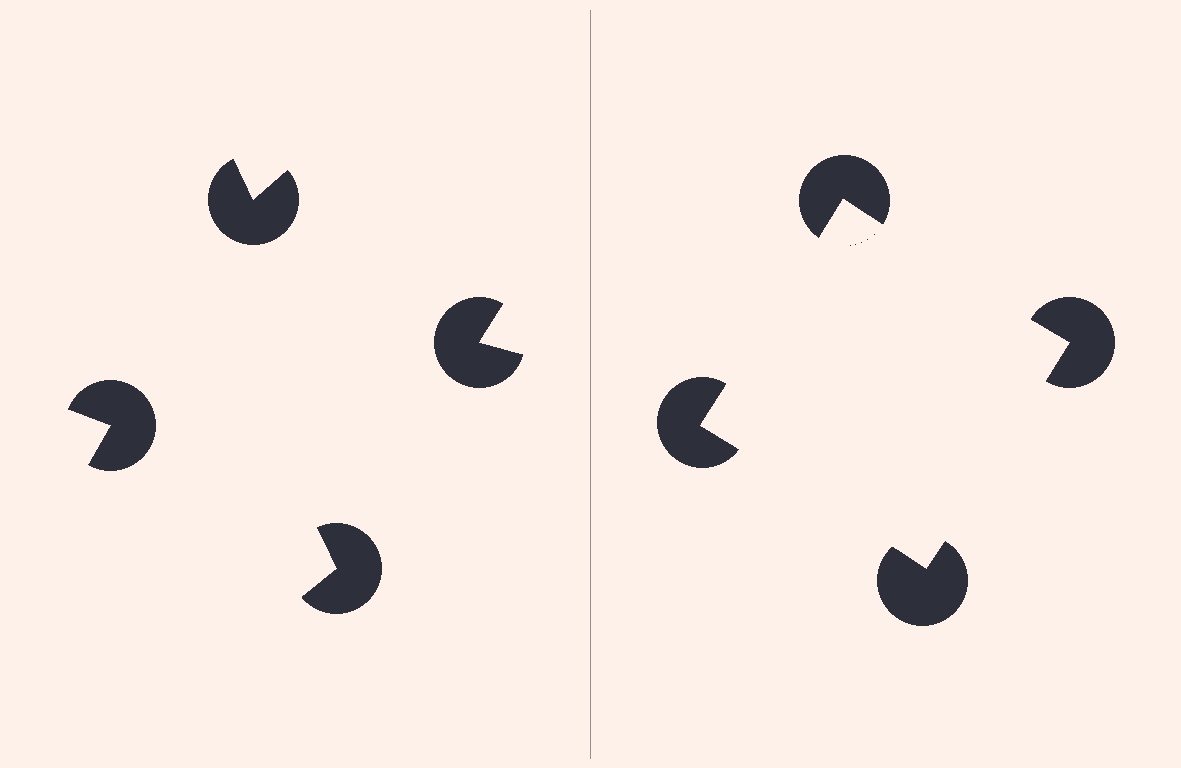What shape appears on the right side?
An illusory square.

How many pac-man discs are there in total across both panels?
8 — 4 on each side.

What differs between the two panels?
The pac-man discs are positioned identically on both sides; only the wedge orientations differ. On the right they align to a square; on the left they are misaligned.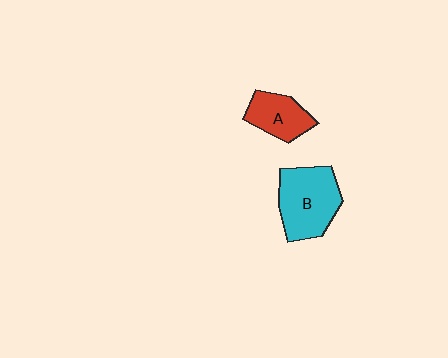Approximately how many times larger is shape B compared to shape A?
Approximately 1.6 times.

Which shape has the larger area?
Shape B (cyan).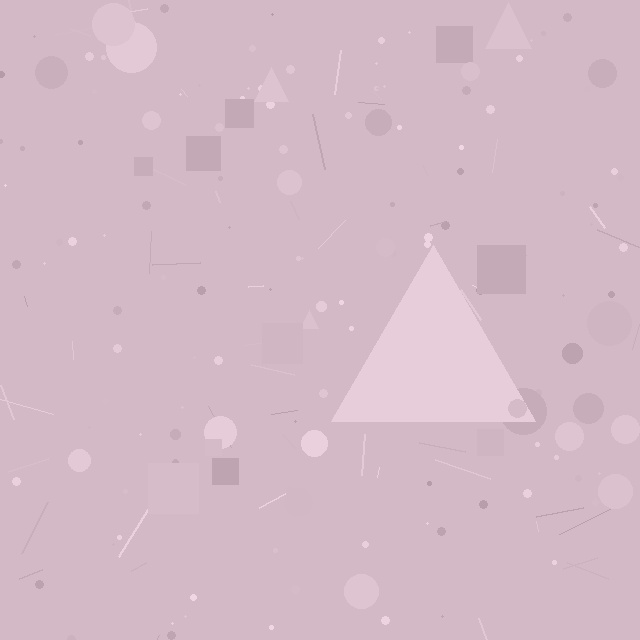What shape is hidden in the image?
A triangle is hidden in the image.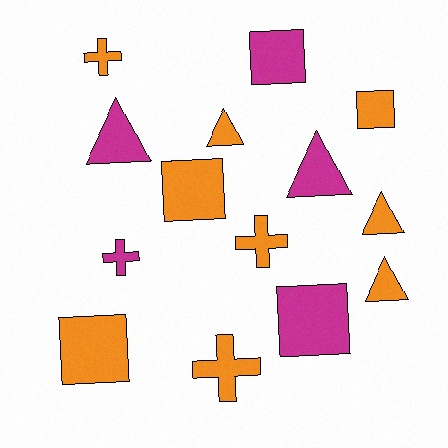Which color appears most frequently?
Orange, with 9 objects.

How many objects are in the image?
There are 14 objects.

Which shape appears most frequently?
Square, with 5 objects.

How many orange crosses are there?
There are 3 orange crosses.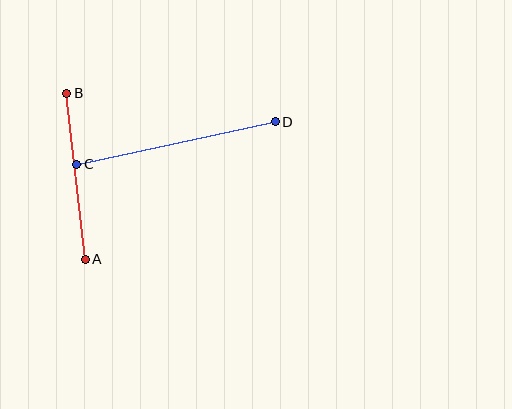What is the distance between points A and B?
The distance is approximately 167 pixels.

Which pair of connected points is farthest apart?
Points C and D are farthest apart.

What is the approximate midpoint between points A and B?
The midpoint is at approximately (76, 176) pixels.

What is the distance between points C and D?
The distance is approximately 203 pixels.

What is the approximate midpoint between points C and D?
The midpoint is at approximately (176, 143) pixels.